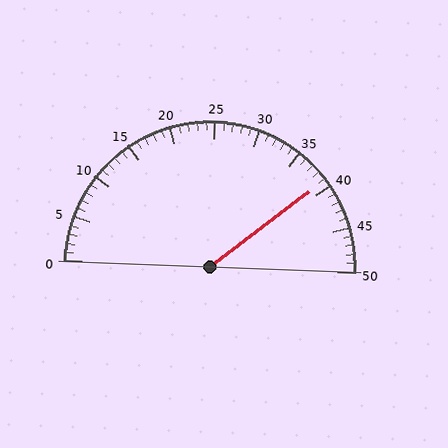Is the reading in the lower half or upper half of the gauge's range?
The reading is in the upper half of the range (0 to 50).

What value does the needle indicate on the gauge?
The needle indicates approximately 39.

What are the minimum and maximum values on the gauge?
The gauge ranges from 0 to 50.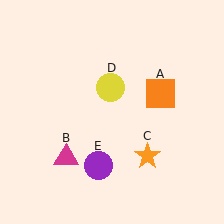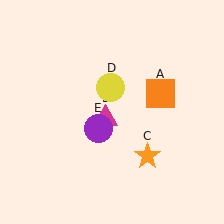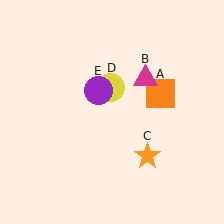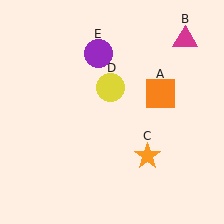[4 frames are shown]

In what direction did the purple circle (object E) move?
The purple circle (object E) moved up.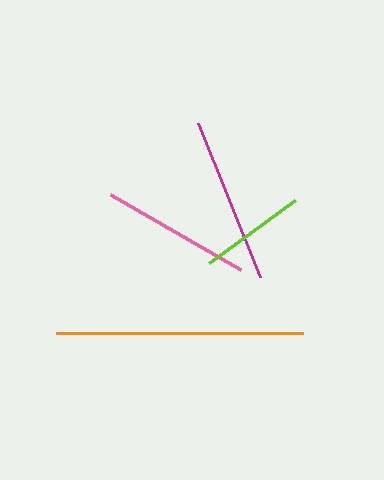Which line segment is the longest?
The orange line is the longest at approximately 247 pixels.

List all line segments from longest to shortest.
From longest to shortest: orange, magenta, pink, lime.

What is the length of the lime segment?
The lime segment is approximately 107 pixels long.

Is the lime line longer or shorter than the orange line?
The orange line is longer than the lime line.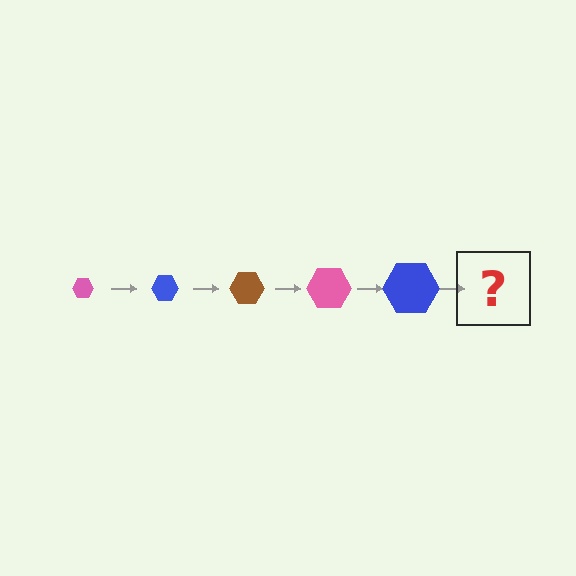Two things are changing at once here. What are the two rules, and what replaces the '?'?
The two rules are that the hexagon grows larger each step and the color cycles through pink, blue, and brown. The '?' should be a brown hexagon, larger than the previous one.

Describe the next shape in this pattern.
It should be a brown hexagon, larger than the previous one.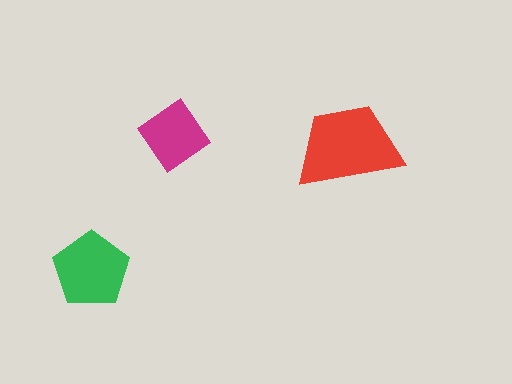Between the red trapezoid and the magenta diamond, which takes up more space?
The red trapezoid.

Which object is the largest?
The red trapezoid.